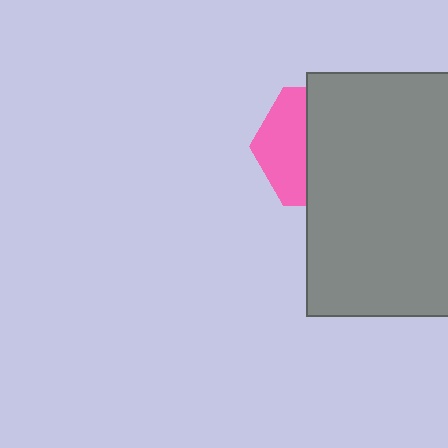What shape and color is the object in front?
The object in front is a gray rectangle.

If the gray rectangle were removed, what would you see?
You would see the complete pink hexagon.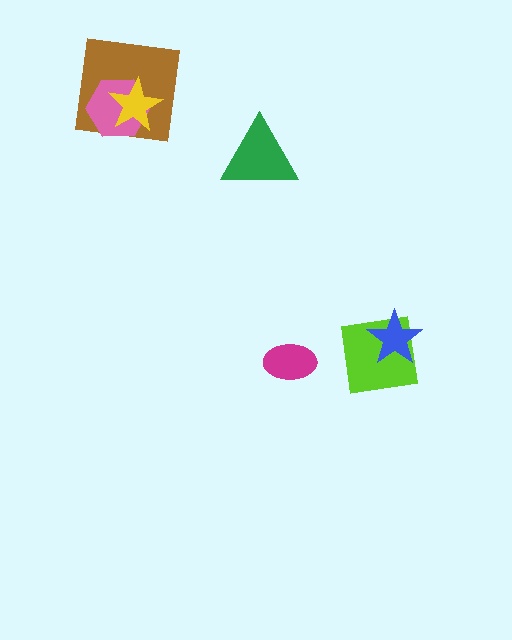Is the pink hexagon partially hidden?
Yes, it is partially covered by another shape.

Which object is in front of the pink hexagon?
The yellow star is in front of the pink hexagon.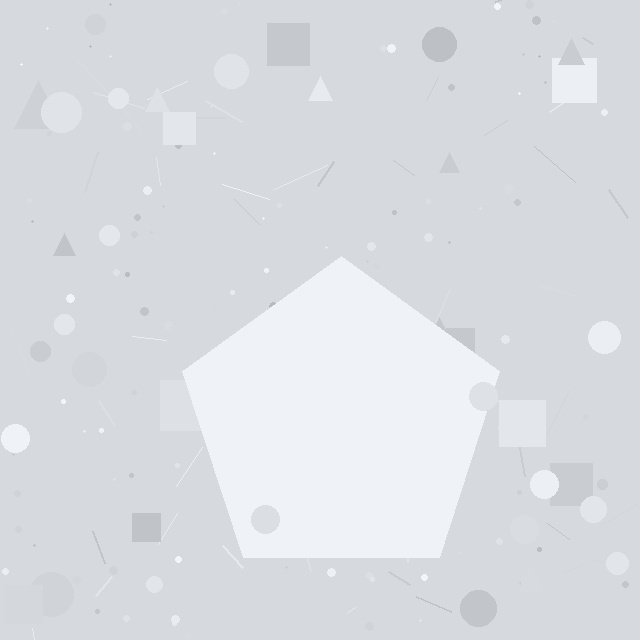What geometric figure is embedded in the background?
A pentagon is embedded in the background.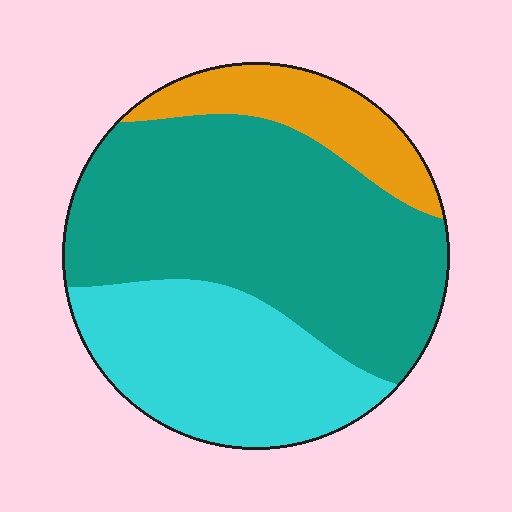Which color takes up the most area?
Teal, at roughly 55%.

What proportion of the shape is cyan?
Cyan covers around 30% of the shape.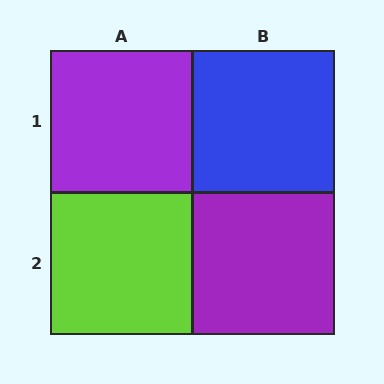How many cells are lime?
1 cell is lime.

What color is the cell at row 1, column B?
Blue.